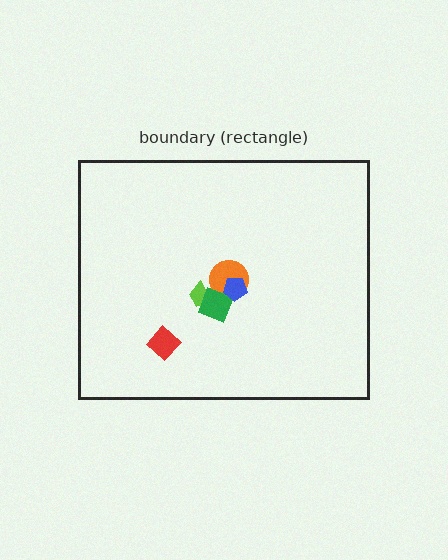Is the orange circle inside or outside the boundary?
Inside.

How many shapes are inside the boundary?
5 inside, 0 outside.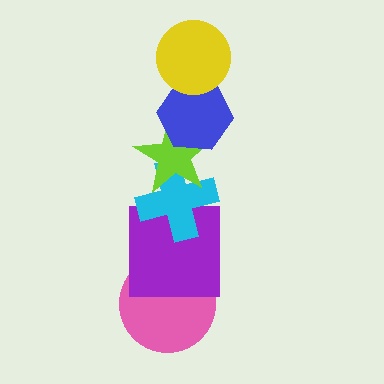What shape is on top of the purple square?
The cyan cross is on top of the purple square.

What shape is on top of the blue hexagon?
The yellow circle is on top of the blue hexagon.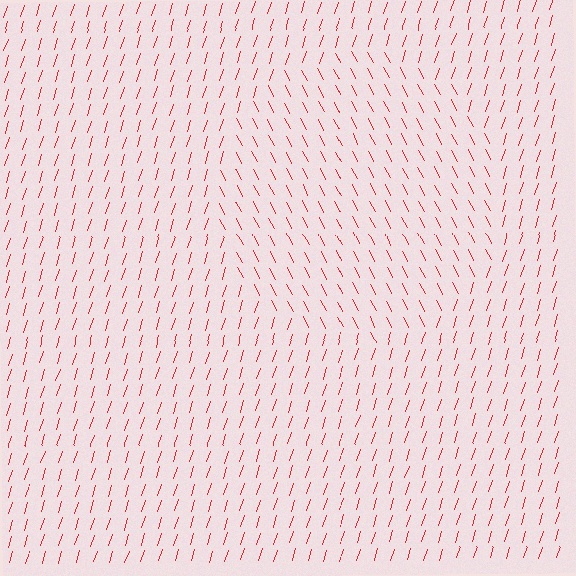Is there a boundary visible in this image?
Yes, there is a texture boundary formed by a change in line orientation.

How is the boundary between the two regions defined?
The boundary is defined purely by a change in line orientation (approximately 45 degrees difference). All lines are the same color and thickness.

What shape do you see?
I see a circle.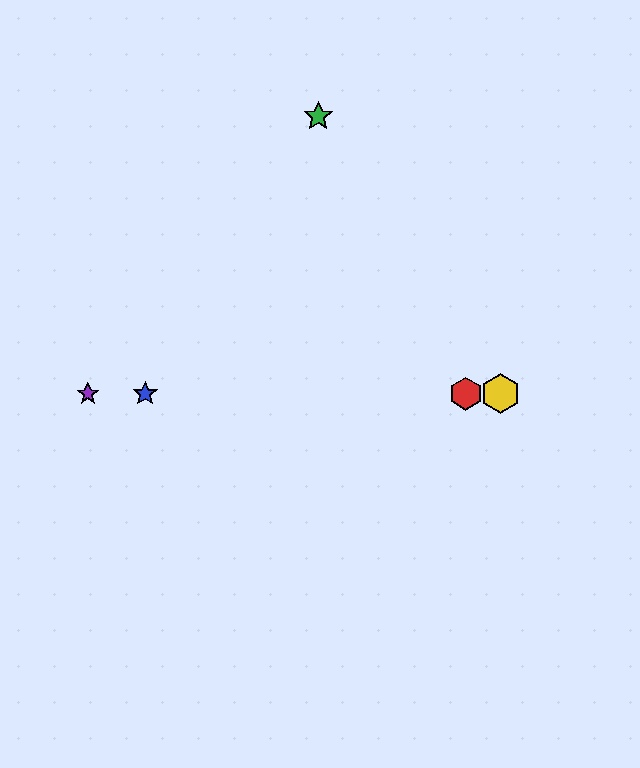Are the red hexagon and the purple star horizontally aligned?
Yes, both are at y≈394.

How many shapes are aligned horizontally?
4 shapes (the red hexagon, the blue star, the yellow hexagon, the purple star) are aligned horizontally.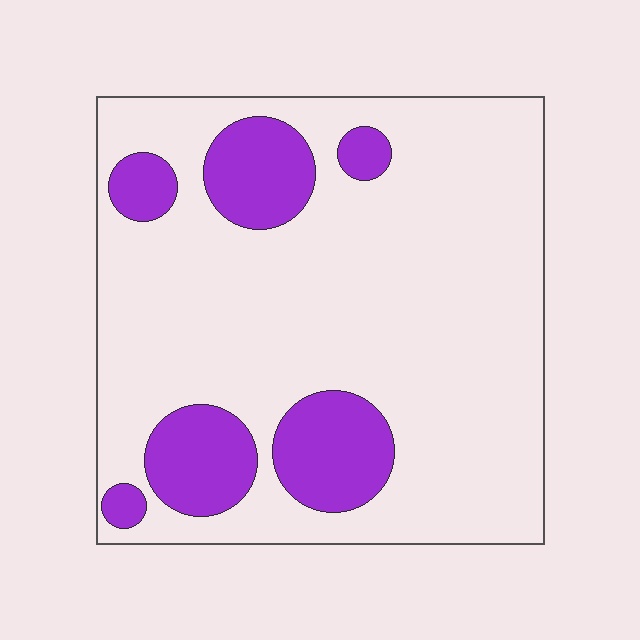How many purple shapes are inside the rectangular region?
6.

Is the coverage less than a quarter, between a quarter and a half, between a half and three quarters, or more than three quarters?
Less than a quarter.